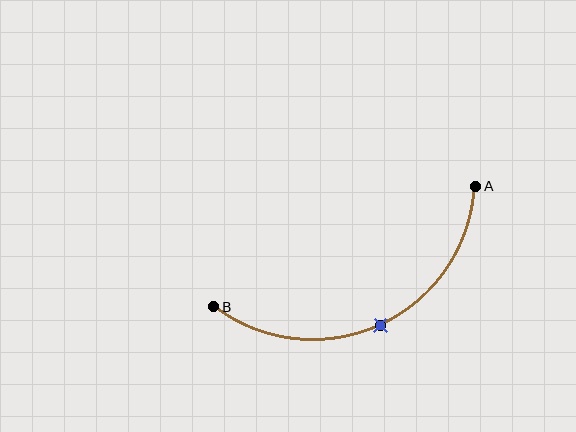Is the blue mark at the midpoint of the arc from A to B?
Yes. The blue mark lies on the arc at equal arc-length from both A and B — it is the arc midpoint.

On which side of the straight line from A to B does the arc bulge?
The arc bulges below the straight line connecting A and B.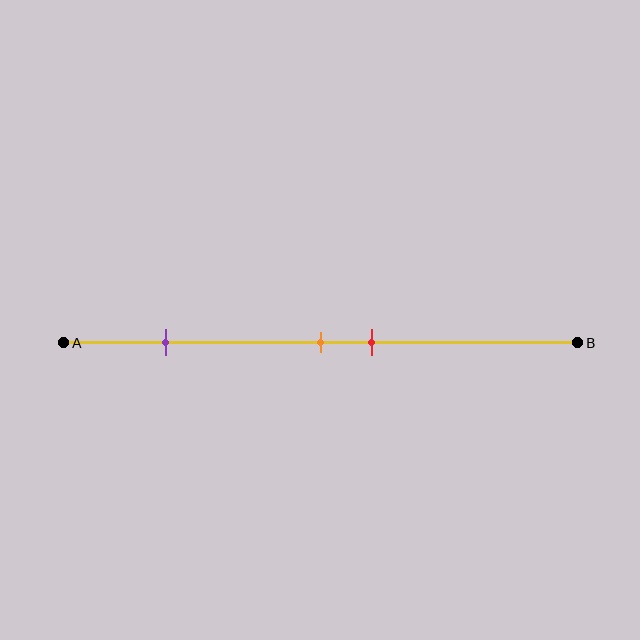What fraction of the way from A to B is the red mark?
The red mark is approximately 60% (0.6) of the way from A to B.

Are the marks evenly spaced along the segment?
No, the marks are not evenly spaced.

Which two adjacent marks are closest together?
The orange and red marks are the closest adjacent pair.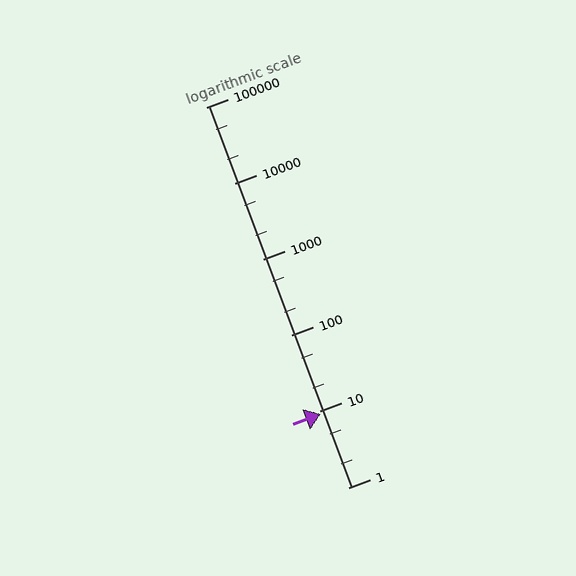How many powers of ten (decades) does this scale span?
The scale spans 5 decades, from 1 to 100000.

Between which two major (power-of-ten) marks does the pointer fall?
The pointer is between 1 and 10.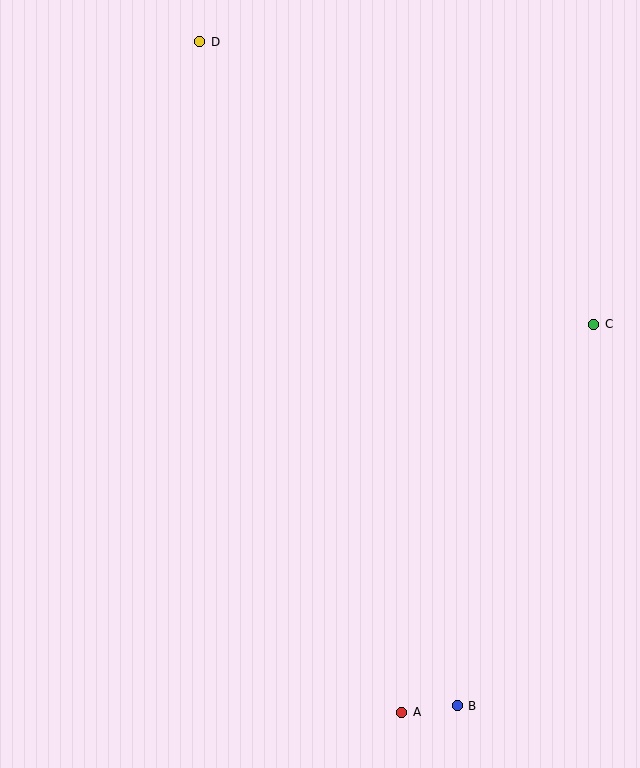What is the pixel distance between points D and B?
The distance between D and B is 712 pixels.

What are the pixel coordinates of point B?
Point B is at (457, 706).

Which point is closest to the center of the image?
Point C at (594, 324) is closest to the center.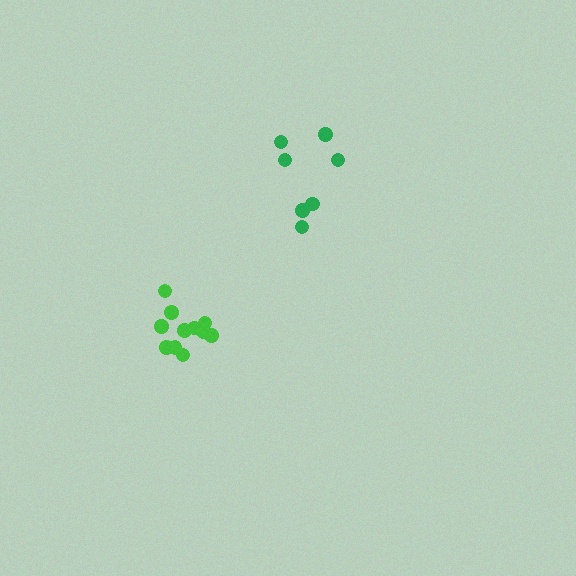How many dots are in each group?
Group 1: 7 dots, Group 2: 11 dots (18 total).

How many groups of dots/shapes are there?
There are 2 groups.